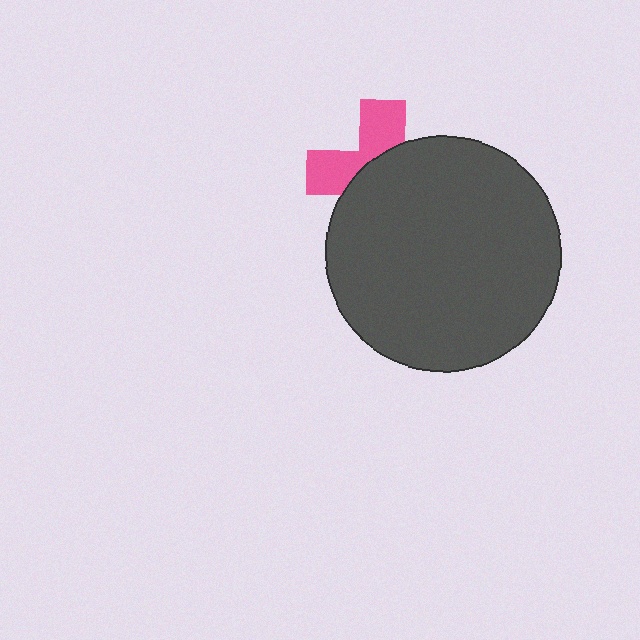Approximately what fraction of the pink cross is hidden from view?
Roughly 60% of the pink cross is hidden behind the dark gray circle.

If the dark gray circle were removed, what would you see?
You would see the complete pink cross.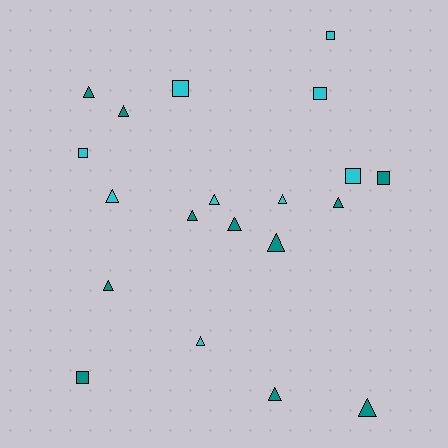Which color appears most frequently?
Teal, with 11 objects.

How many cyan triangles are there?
There are 4 cyan triangles.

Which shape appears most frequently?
Triangle, with 13 objects.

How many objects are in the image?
There are 20 objects.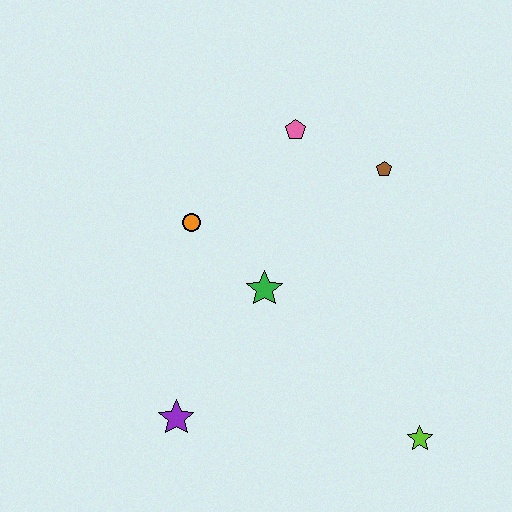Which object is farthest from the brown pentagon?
The purple star is farthest from the brown pentagon.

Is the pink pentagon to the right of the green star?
Yes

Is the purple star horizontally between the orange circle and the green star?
No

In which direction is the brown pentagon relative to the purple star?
The brown pentagon is above the purple star.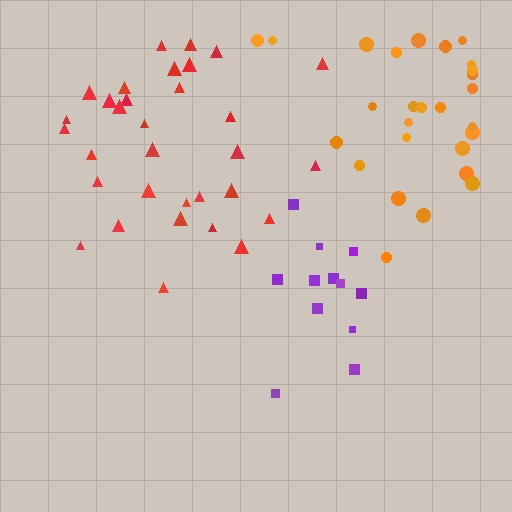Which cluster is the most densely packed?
Purple.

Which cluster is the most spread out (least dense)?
Orange.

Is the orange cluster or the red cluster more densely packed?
Red.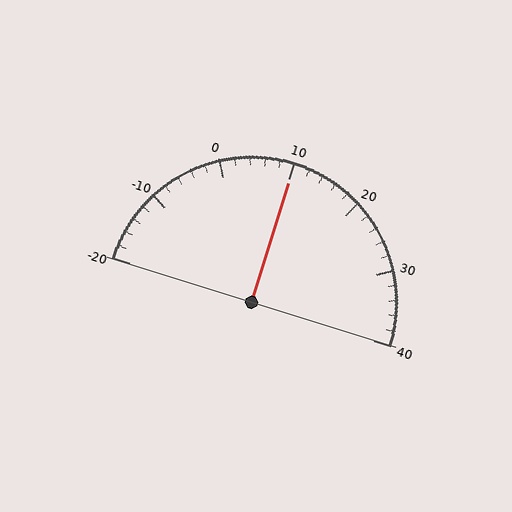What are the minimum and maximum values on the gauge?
The gauge ranges from -20 to 40.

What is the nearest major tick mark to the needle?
The nearest major tick mark is 10.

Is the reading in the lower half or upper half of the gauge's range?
The reading is in the upper half of the range (-20 to 40).